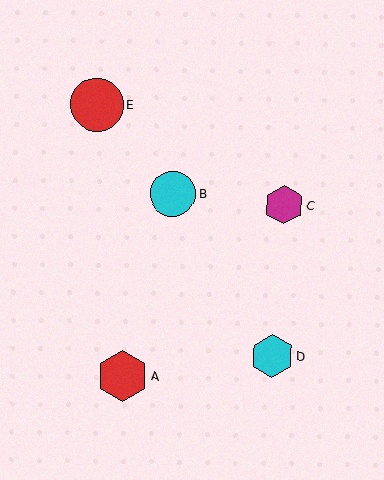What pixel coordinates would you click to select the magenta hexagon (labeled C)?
Click at (284, 205) to select the magenta hexagon C.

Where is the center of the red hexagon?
The center of the red hexagon is at (122, 376).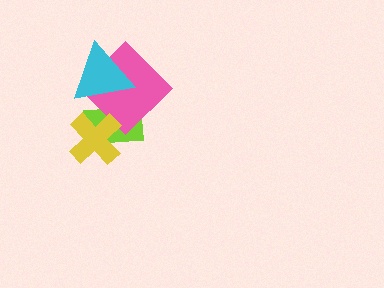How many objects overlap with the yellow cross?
2 objects overlap with the yellow cross.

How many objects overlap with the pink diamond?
3 objects overlap with the pink diamond.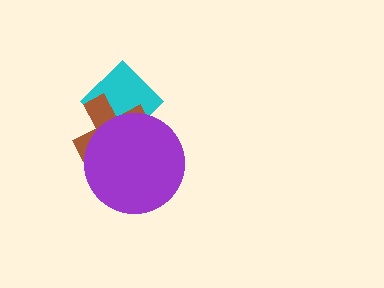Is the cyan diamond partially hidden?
Yes, it is partially covered by another shape.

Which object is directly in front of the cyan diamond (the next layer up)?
The brown cross is directly in front of the cyan diamond.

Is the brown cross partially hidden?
Yes, it is partially covered by another shape.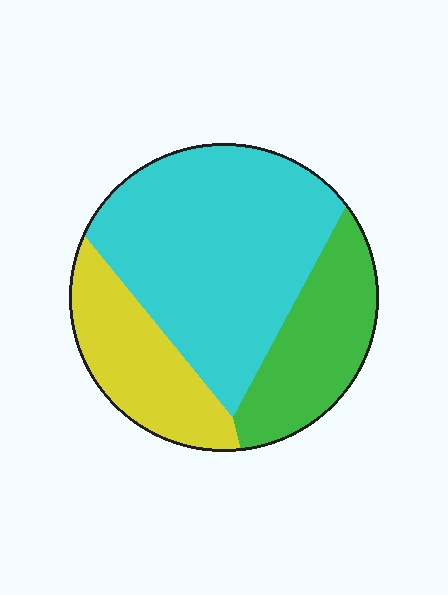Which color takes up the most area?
Cyan, at roughly 55%.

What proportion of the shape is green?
Green takes up about one quarter (1/4) of the shape.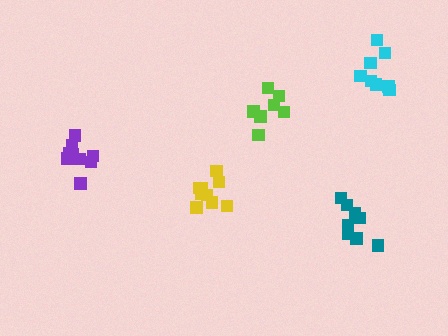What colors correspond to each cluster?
The clusters are colored: yellow, lime, teal, purple, cyan.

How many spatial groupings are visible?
There are 5 spatial groupings.